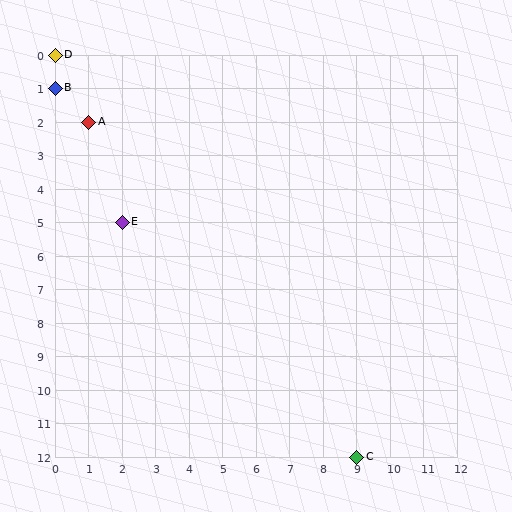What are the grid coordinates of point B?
Point B is at grid coordinates (0, 1).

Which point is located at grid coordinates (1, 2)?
Point A is at (1, 2).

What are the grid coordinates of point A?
Point A is at grid coordinates (1, 2).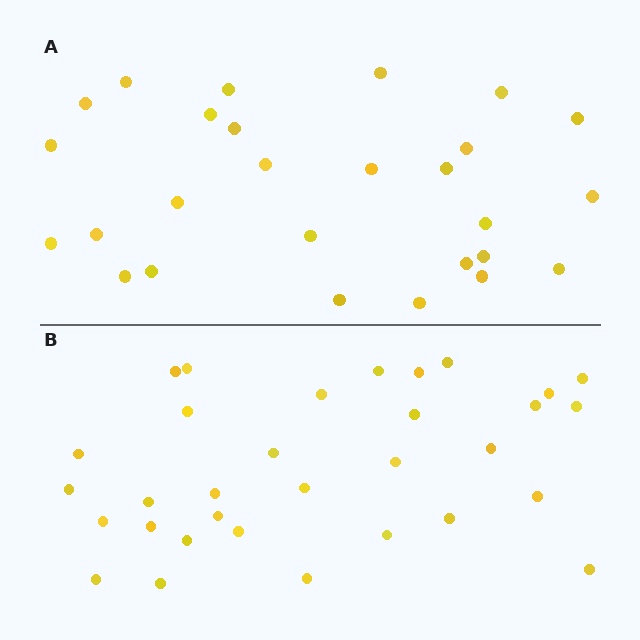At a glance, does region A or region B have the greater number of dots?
Region B (the bottom region) has more dots.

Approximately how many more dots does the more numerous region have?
Region B has about 5 more dots than region A.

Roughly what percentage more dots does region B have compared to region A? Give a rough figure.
About 20% more.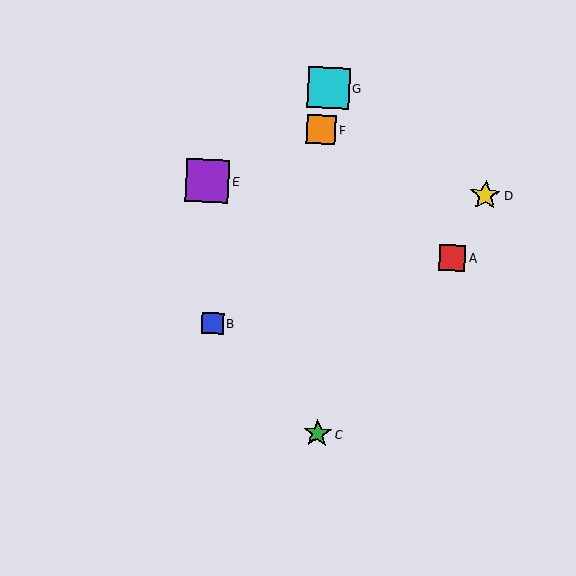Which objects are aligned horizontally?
Objects D, E are aligned horizontally.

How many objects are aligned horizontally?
2 objects (D, E) are aligned horizontally.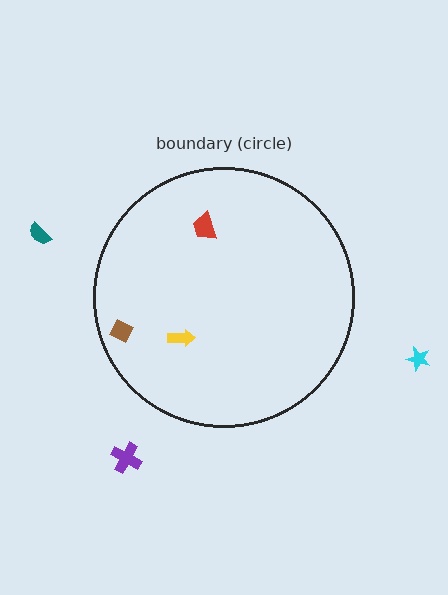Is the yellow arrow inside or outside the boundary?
Inside.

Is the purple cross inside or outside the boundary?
Outside.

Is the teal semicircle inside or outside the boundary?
Outside.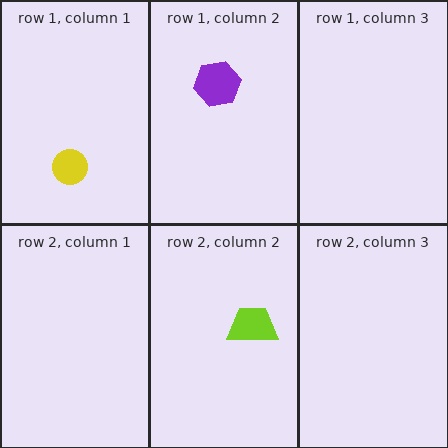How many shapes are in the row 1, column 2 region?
1.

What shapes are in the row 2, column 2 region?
The lime trapezoid.